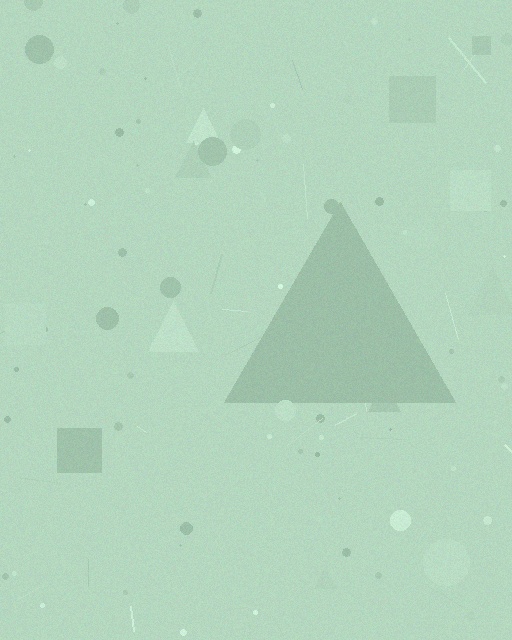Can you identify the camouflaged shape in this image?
The camouflaged shape is a triangle.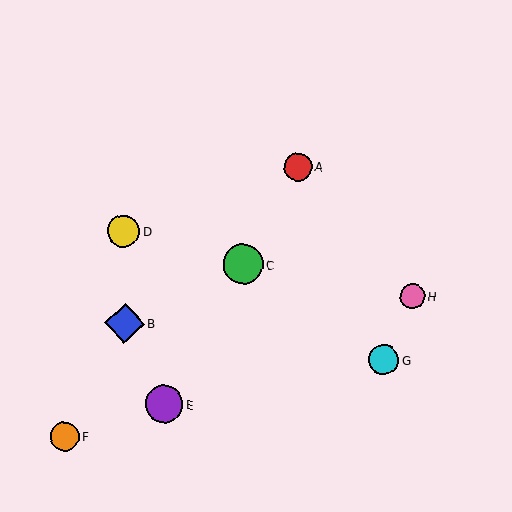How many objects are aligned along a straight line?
3 objects (A, C, E) are aligned along a straight line.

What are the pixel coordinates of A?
Object A is at (298, 167).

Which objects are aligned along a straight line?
Objects A, C, E are aligned along a straight line.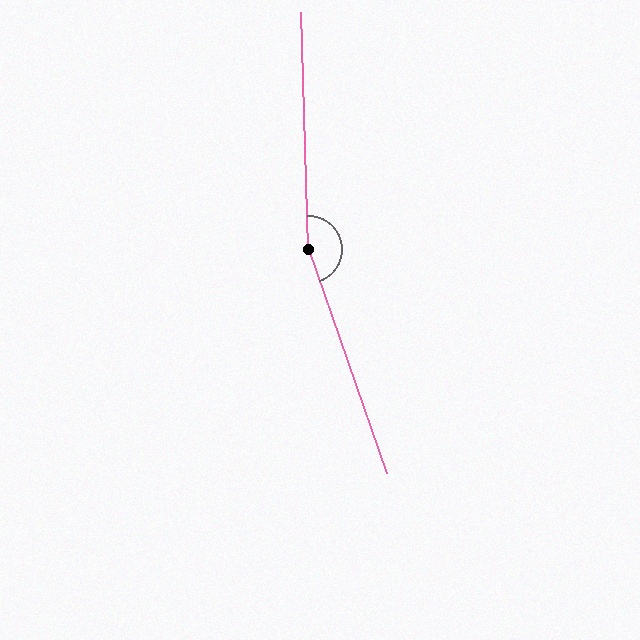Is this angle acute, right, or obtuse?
It is obtuse.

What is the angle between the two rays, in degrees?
Approximately 163 degrees.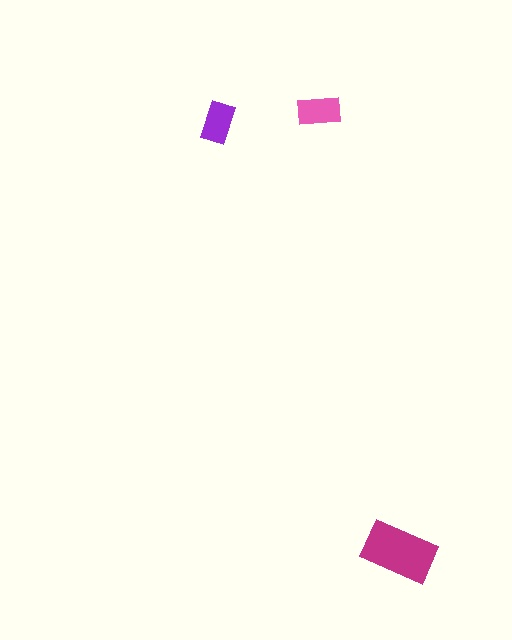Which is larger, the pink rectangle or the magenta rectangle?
The magenta one.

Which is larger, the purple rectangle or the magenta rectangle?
The magenta one.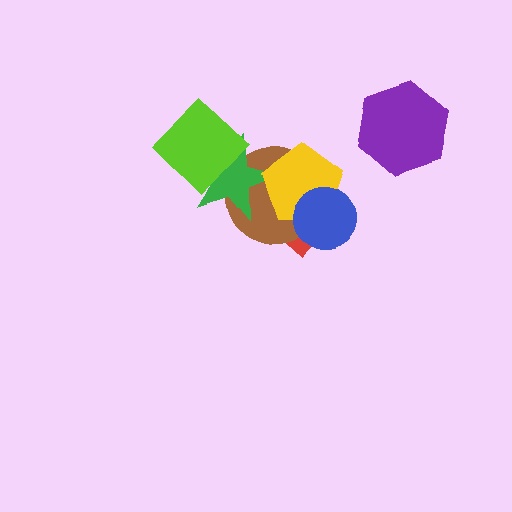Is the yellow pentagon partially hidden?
Yes, it is partially covered by another shape.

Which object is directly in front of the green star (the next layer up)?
The yellow pentagon is directly in front of the green star.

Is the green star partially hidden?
Yes, it is partially covered by another shape.